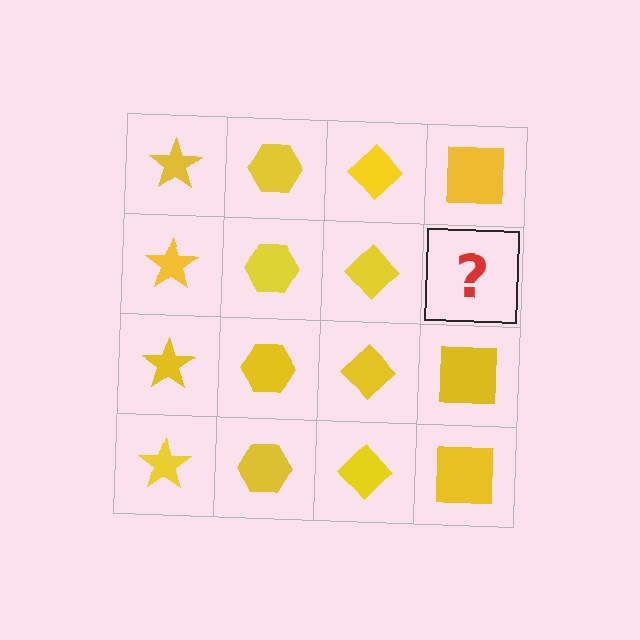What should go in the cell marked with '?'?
The missing cell should contain a yellow square.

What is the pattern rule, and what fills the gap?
The rule is that each column has a consistent shape. The gap should be filled with a yellow square.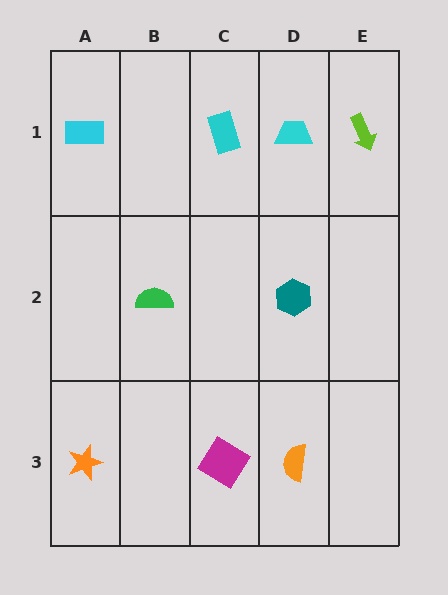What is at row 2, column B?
A green semicircle.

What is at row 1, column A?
A cyan rectangle.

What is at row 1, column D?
A cyan trapezoid.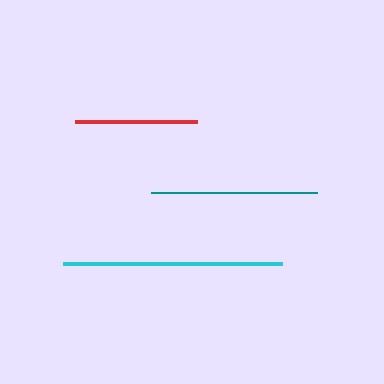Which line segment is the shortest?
The red line is the shortest at approximately 122 pixels.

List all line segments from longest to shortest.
From longest to shortest: cyan, teal, red.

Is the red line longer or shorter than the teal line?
The teal line is longer than the red line.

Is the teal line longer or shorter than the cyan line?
The cyan line is longer than the teal line.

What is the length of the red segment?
The red segment is approximately 122 pixels long.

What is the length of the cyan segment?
The cyan segment is approximately 220 pixels long.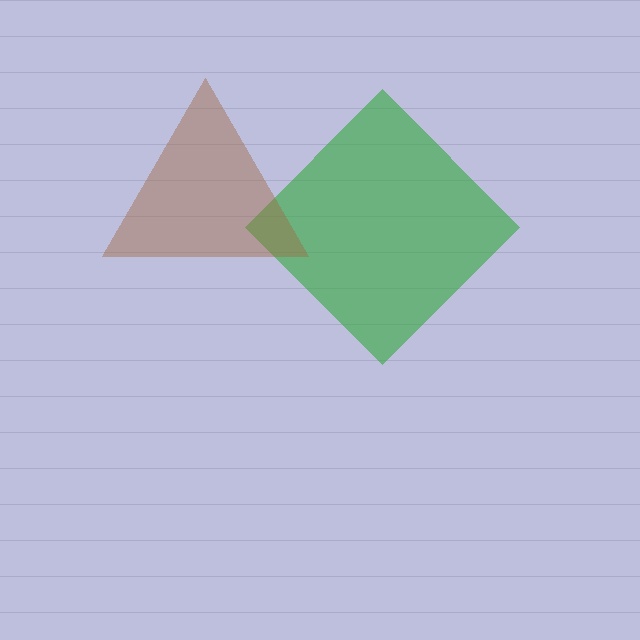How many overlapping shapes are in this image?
There are 2 overlapping shapes in the image.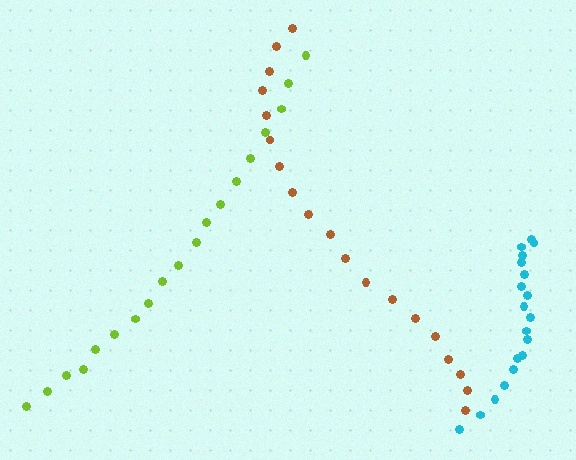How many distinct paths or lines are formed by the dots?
There are 3 distinct paths.